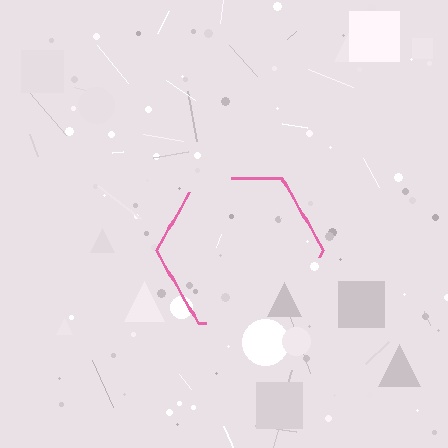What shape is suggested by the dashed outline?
The dashed outline suggests a hexagon.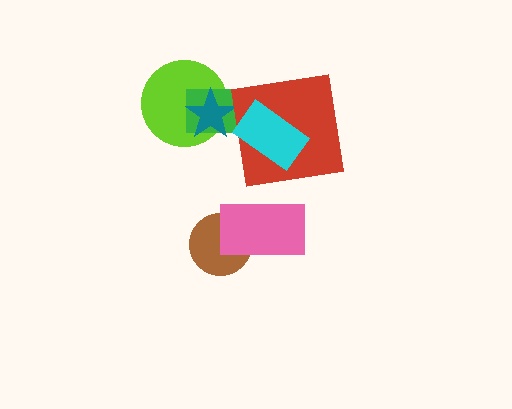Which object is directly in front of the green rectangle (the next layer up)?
The teal star is directly in front of the green rectangle.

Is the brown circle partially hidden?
Yes, it is partially covered by another shape.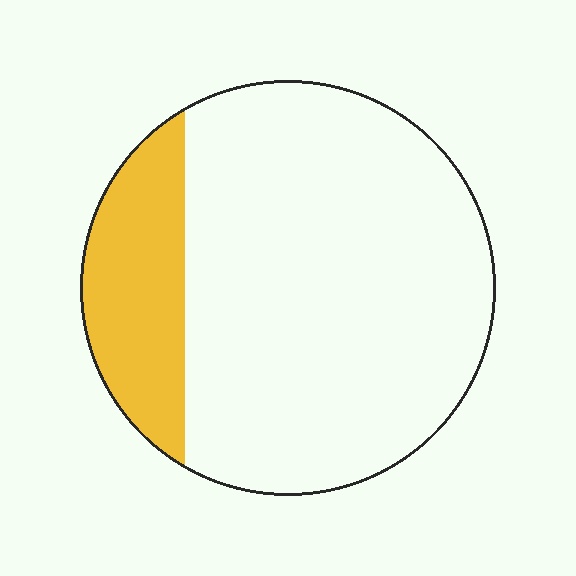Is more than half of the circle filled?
No.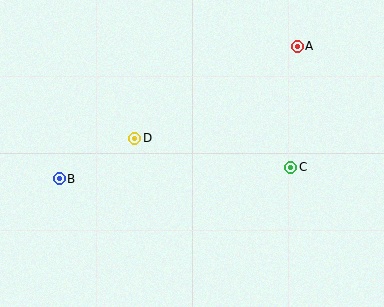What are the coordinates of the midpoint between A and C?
The midpoint between A and C is at (294, 107).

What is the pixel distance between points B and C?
The distance between B and C is 231 pixels.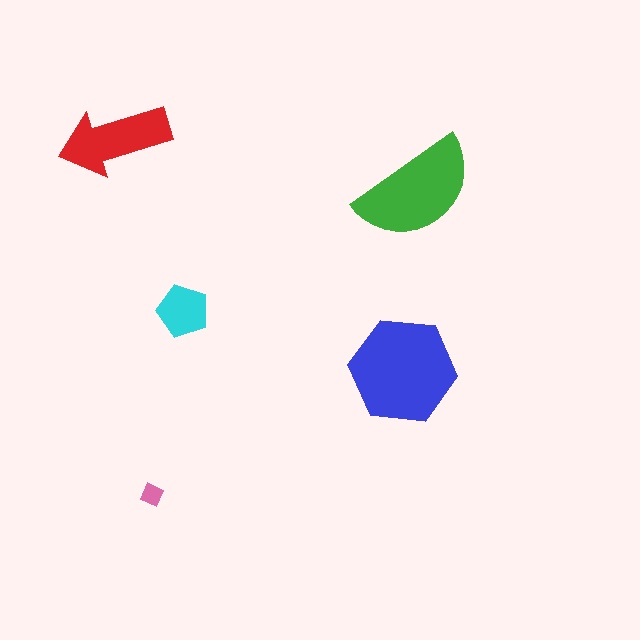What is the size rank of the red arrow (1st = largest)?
3rd.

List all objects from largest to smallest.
The blue hexagon, the green semicircle, the red arrow, the cyan pentagon, the pink diamond.